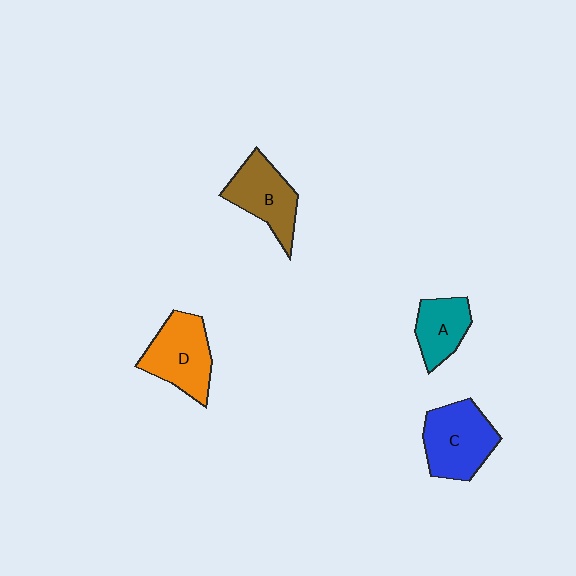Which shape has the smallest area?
Shape A (teal).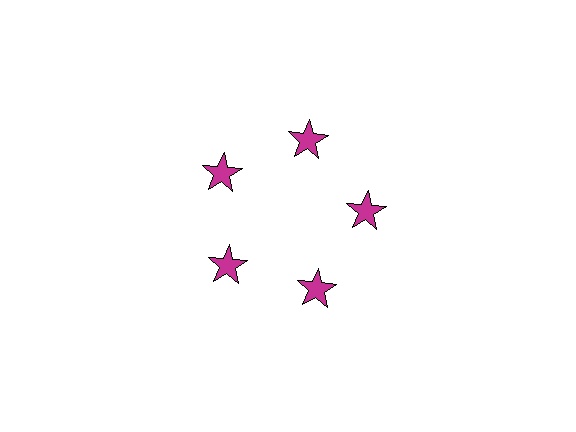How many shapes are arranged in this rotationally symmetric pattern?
There are 5 shapes, arranged in 5 groups of 1.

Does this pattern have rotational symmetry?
Yes, this pattern has 5-fold rotational symmetry. It looks the same after rotating 72 degrees around the center.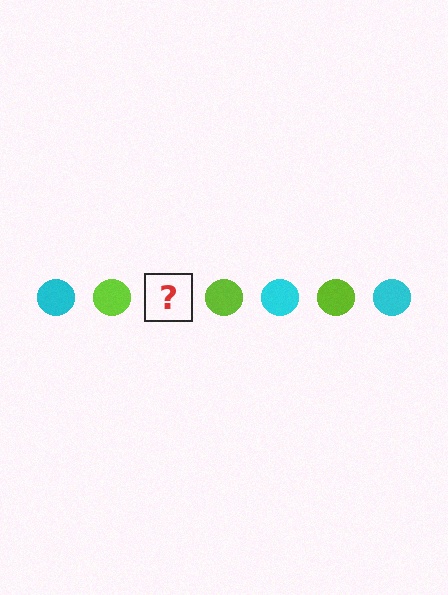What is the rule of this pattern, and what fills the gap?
The rule is that the pattern cycles through cyan, lime circles. The gap should be filled with a cyan circle.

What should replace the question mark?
The question mark should be replaced with a cyan circle.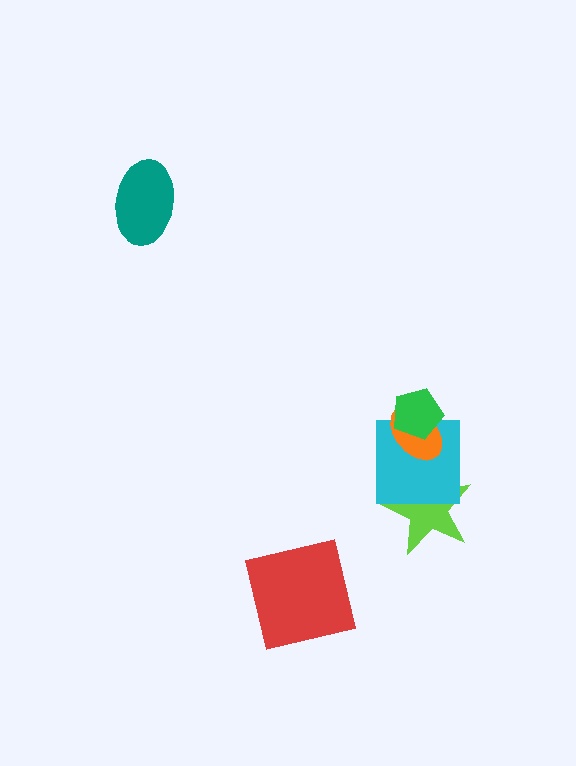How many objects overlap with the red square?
0 objects overlap with the red square.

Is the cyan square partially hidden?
Yes, it is partially covered by another shape.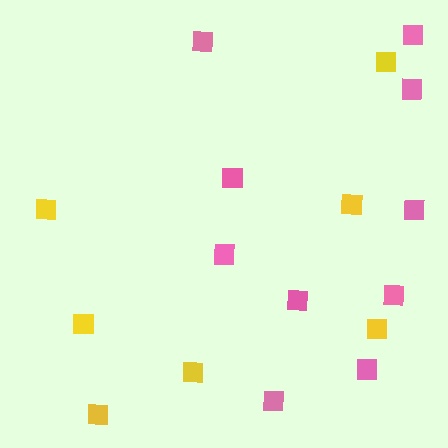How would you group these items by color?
There are 2 groups: one group of pink squares (10) and one group of yellow squares (7).